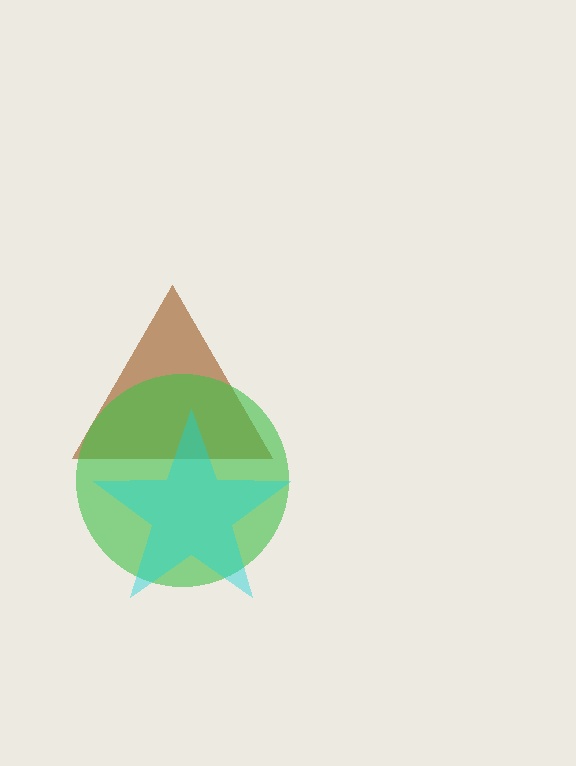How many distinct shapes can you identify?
There are 3 distinct shapes: a brown triangle, a green circle, a cyan star.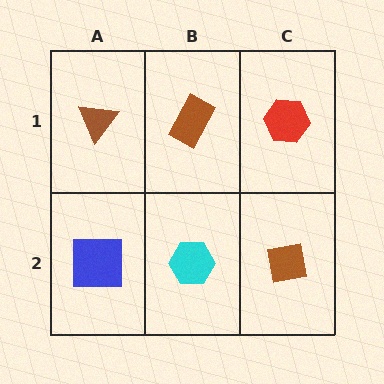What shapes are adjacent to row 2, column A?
A brown triangle (row 1, column A), a cyan hexagon (row 2, column B).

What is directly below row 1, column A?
A blue square.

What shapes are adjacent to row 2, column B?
A brown rectangle (row 1, column B), a blue square (row 2, column A), a brown square (row 2, column C).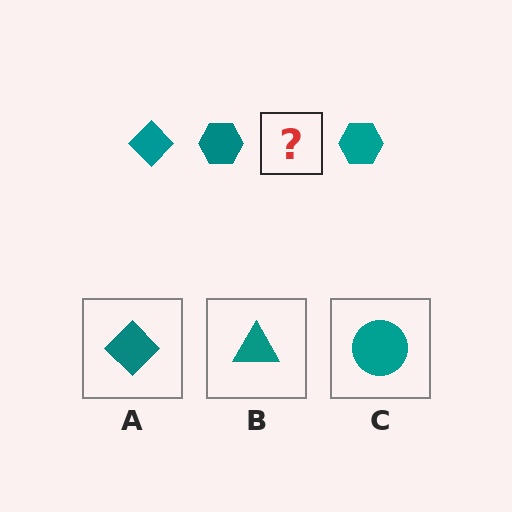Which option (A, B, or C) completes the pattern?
A.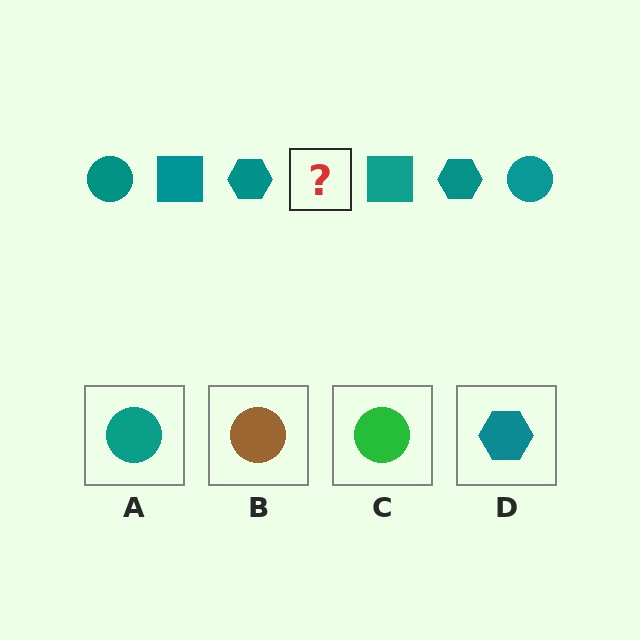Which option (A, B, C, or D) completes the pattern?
A.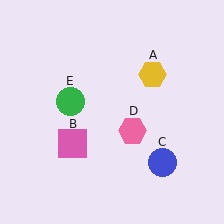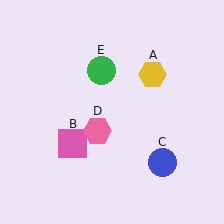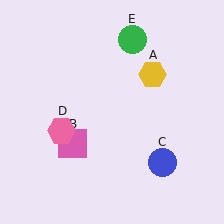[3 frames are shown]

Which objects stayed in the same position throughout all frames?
Yellow hexagon (object A) and pink square (object B) and blue circle (object C) remained stationary.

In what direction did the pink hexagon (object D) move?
The pink hexagon (object D) moved left.